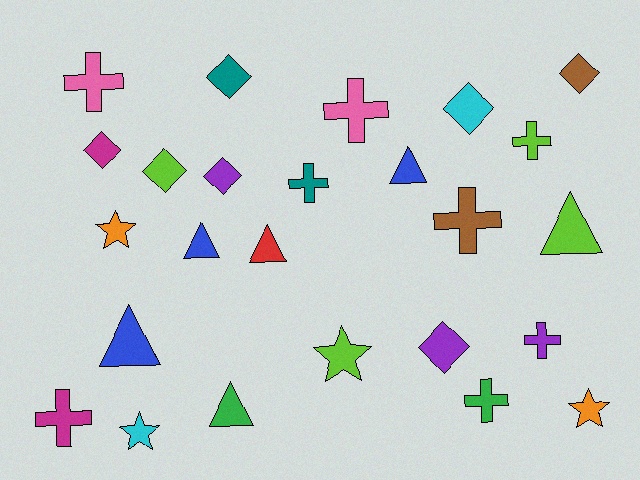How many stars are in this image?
There are 4 stars.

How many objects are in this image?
There are 25 objects.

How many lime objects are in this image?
There are 4 lime objects.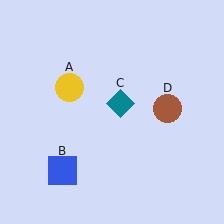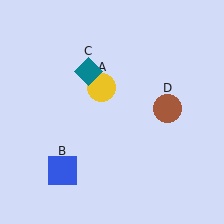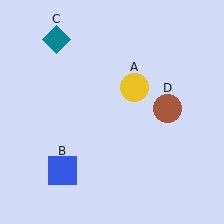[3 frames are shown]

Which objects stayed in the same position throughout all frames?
Blue square (object B) and brown circle (object D) remained stationary.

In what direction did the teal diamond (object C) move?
The teal diamond (object C) moved up and to the left.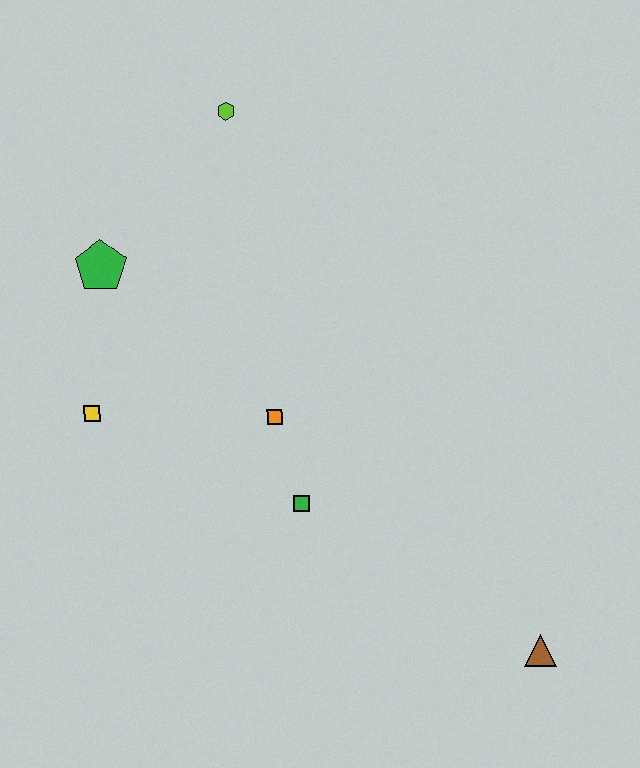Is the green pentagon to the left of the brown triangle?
Yes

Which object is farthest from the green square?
The lime hexagon is farthest from the green square.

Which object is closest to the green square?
The orange square is closest to the green square.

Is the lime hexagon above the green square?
Yes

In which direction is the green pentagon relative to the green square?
The green pentagon is above the green square.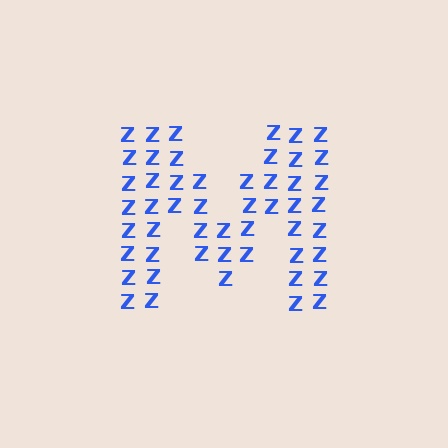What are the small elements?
The small elements are letter Z's.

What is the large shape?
The large shape is the letter M.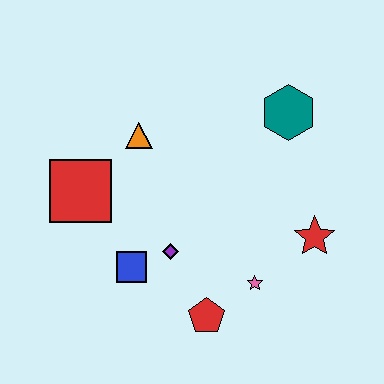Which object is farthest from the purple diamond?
The teal hexagon is farthest from the purple diamond.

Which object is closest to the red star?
The pink star is closest to the red star.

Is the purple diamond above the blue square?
Yes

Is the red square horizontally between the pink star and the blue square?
No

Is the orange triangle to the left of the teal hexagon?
Yes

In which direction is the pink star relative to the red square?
The pink star is to the right of the red square.